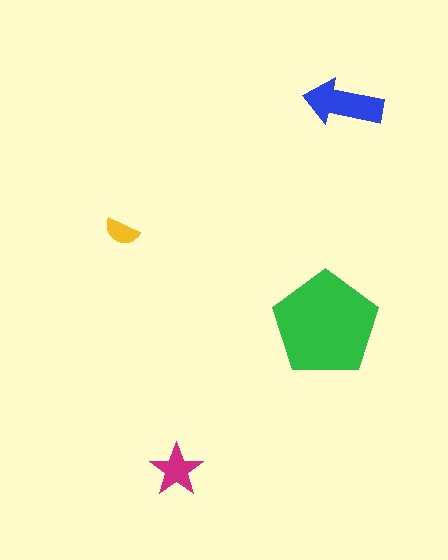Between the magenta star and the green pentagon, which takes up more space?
The green pentagon.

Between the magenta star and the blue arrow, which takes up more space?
The blue arrow.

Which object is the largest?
The green pentagon.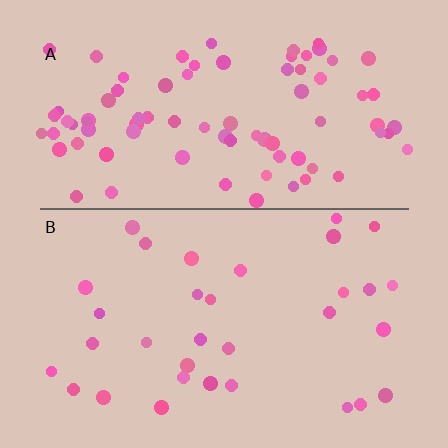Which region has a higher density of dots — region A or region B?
A (the top).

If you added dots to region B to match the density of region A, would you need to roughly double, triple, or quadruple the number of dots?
Approximately triple.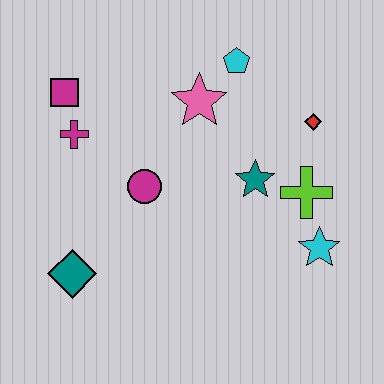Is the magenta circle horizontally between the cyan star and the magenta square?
Yes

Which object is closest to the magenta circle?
The magenta cross is closest to the magenta circle.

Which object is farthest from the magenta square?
The cyan star is farthest from the magenta square.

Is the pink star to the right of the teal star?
No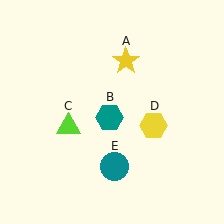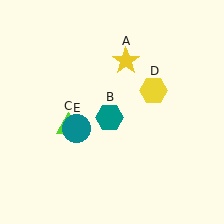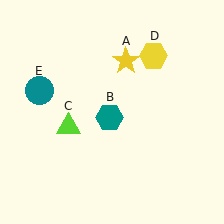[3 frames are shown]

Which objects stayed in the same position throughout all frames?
Yellow star (object A) and teal hexagon (object B) and lime triangle (object C) remained stationary.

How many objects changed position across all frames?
2 objects changed position: yellow hexagon (object D), teal circle (object E).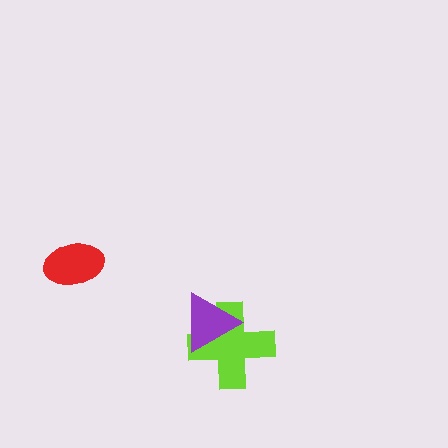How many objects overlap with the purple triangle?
1 object overlaps with the purple triangle.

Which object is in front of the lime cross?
The purple triangle is in front of the lime cross.